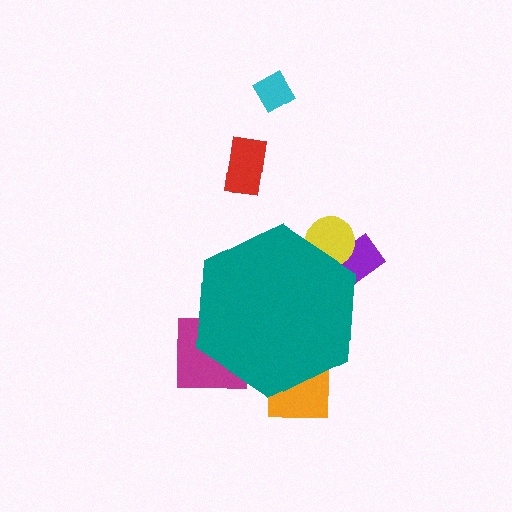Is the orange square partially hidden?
Yes, the orange square is partially hidden behind the teal hexagon.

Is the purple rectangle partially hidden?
Yes, the purple rectangle is partially hidden behind the teal hexagon.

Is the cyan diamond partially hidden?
No, the cyan diamond is fully visible.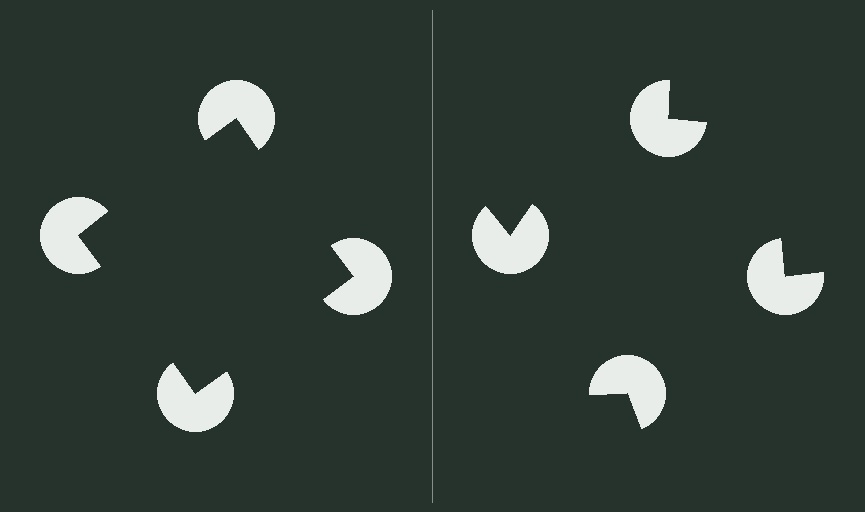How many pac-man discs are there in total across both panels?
8 — 4 on each side.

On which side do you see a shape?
An illusory square appears on the left side. On the right side the wedge cuts are rotated, so no coherent shape forms.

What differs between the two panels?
The pac-man discs are positioned identically on both sides; only the wedge orientations differ. On the left they align to a square; on the right they are misaligned.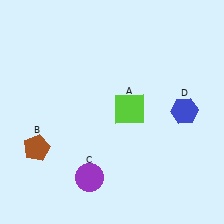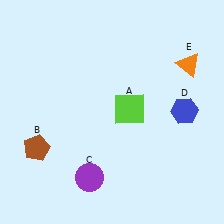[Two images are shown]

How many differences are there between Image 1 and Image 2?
There is 1 difference between the two images.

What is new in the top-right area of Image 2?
An orange triangle (E) was added in the top-right area of Image 2.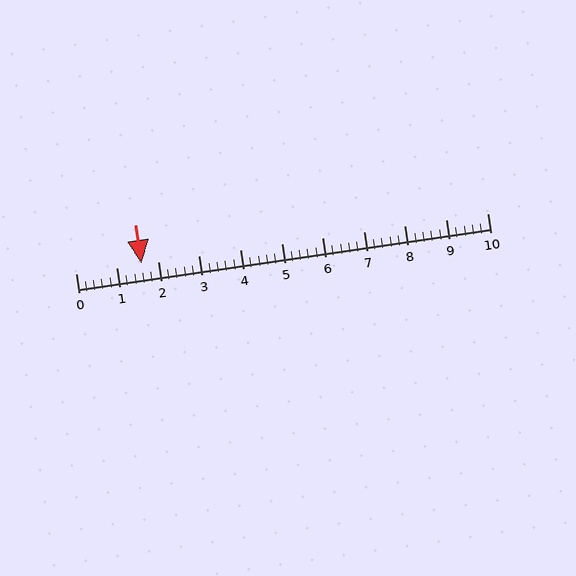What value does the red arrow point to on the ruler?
The red arrow points to approximately 1.6.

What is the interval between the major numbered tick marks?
The major tick marks are spaced 1 units apart.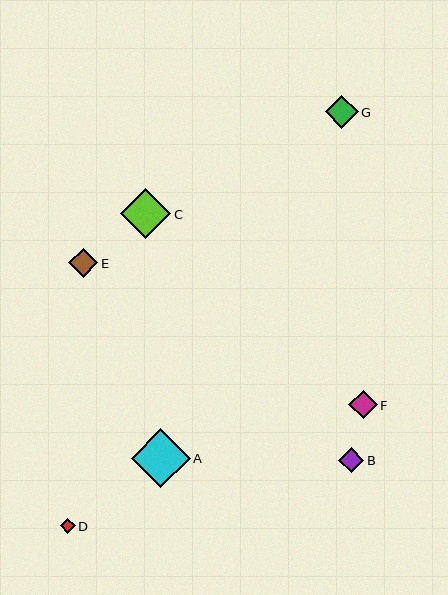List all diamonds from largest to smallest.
From largest to smallest: A, C, G, E, F, B, D.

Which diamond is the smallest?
Diamond D is the smallest with a size of approximately 15 pixels.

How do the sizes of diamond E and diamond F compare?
Diamond E and diamond F are approximately the same size.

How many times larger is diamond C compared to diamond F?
Diamond C is approximately 1.8 times the size of diamond F.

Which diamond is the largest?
Diamond A is the largest with a size of approximately 59 pixels.